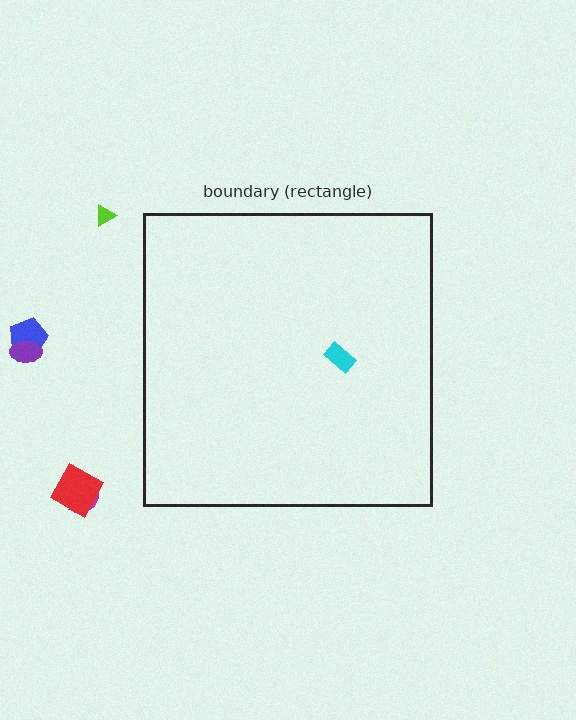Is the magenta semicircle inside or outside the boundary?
Outside.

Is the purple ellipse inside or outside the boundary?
Outside.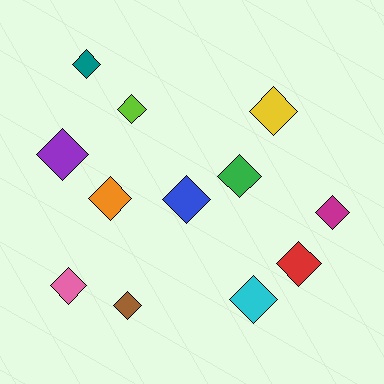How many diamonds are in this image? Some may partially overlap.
There are 12 diamonds.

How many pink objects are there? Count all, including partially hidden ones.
There is 1 pink object.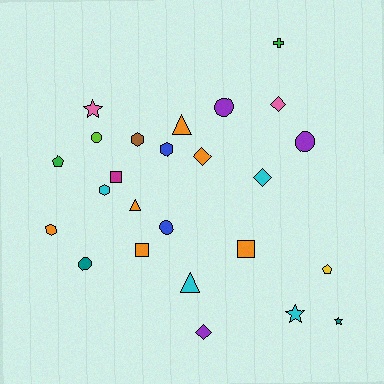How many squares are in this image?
There are 3 squares.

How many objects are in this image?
There are 25 objects.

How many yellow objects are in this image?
There is 1 yellow object.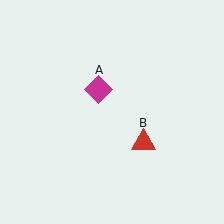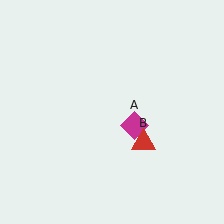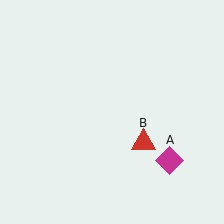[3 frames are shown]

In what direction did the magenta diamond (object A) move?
The magenta diamond (object A) moved down and to the right.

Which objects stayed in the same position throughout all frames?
Red triangle (object B) remained stationary.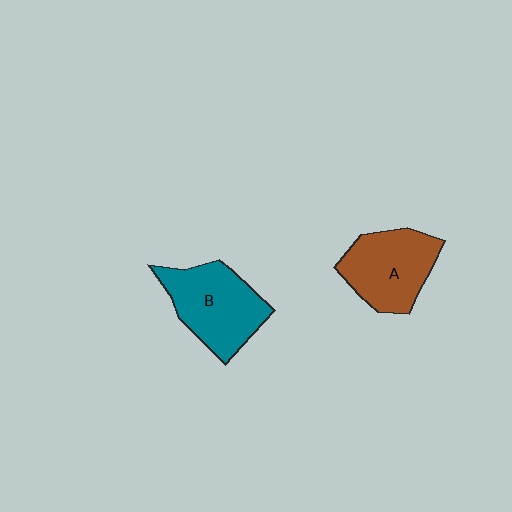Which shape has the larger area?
Shape B (teal).